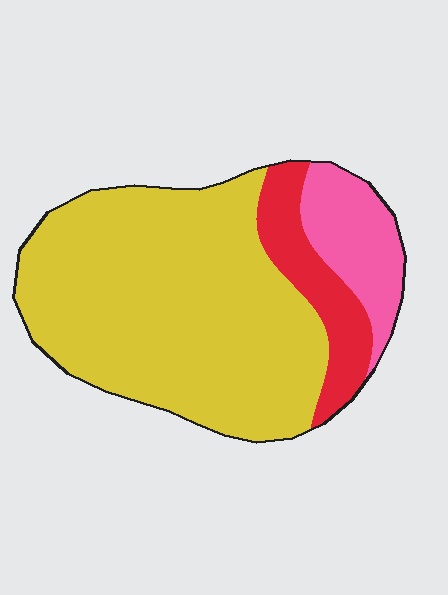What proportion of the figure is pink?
Pink covers 14% of the figure.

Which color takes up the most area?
Yellow, at roughly 70%.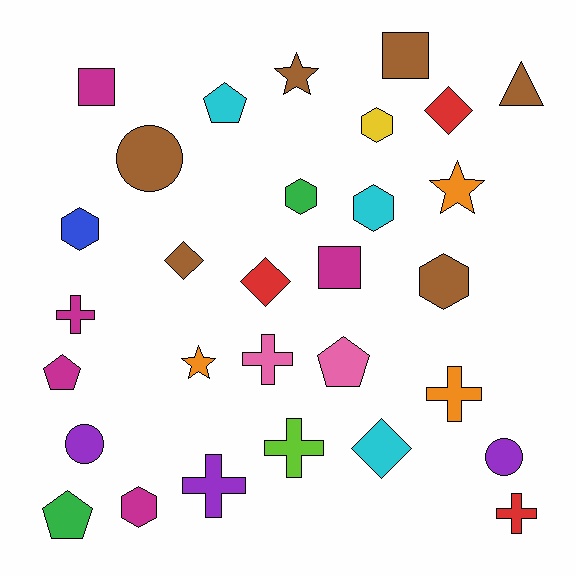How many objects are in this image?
There are 30 objects.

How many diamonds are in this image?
There are 4 diamonds.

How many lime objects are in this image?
There is 1 lime object.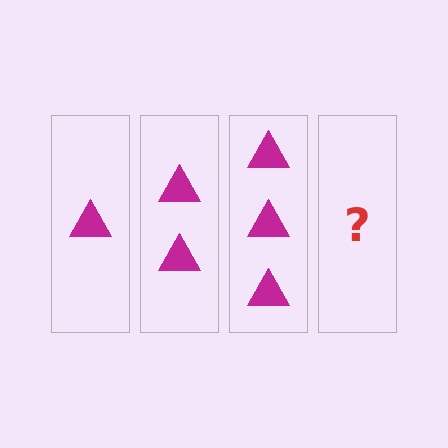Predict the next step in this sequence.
The next step is 4 triangles.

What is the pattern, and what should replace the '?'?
The pattern is that each step adds one more triangle. The '?' should be 4 triangles.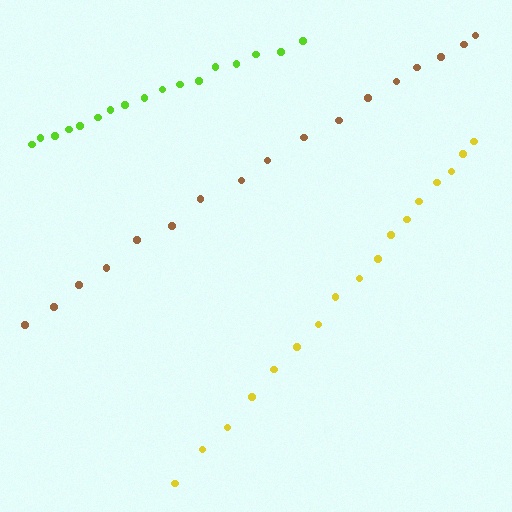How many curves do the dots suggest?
There are 3 distinct paths.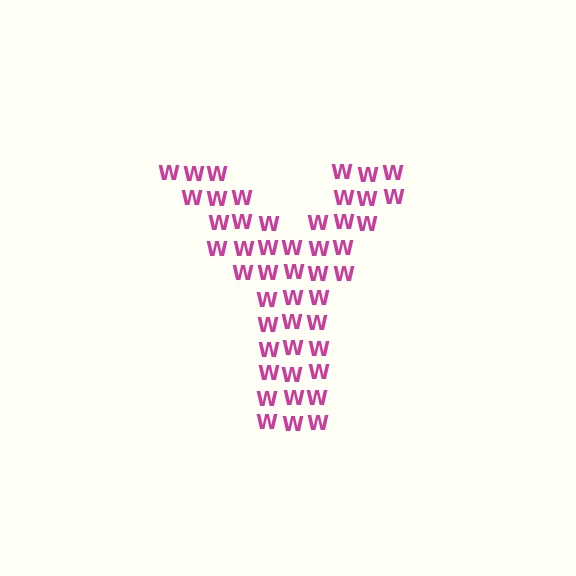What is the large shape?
The large shape is the letter Y.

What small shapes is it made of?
It is made of small letter W's.